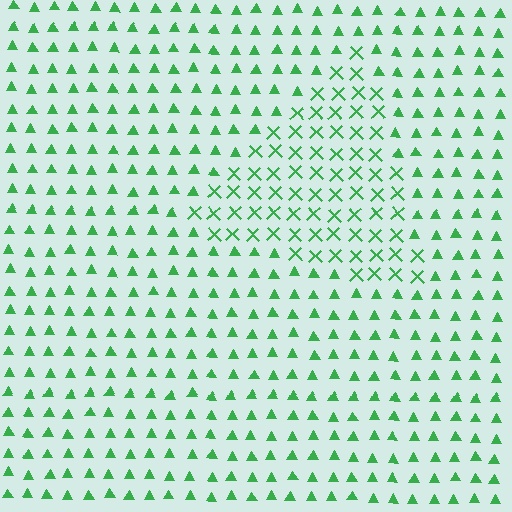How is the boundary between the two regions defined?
The boundary is defined by a change in element shape: X marks inside vs. triangles outside. All elements share the same color and spacing.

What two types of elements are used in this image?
The image uses X marks inside the triangle region and triangles outside it.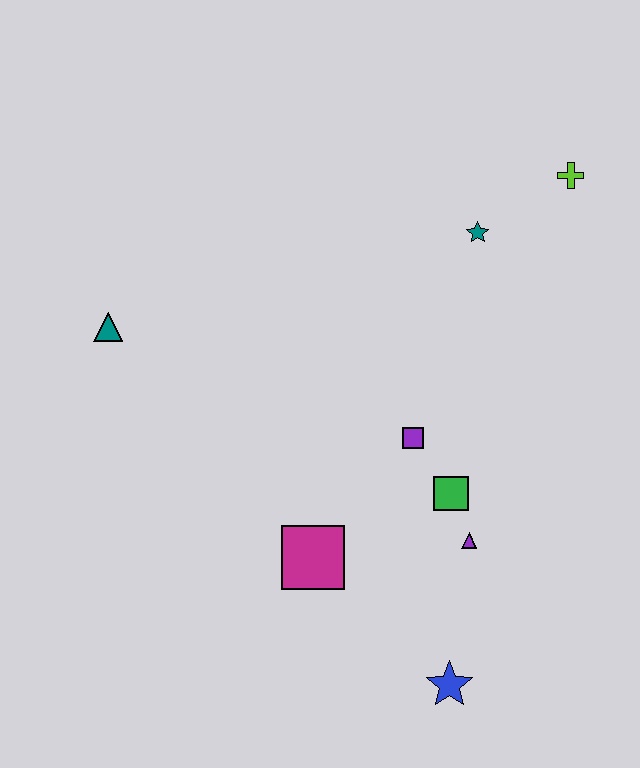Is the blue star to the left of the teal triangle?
No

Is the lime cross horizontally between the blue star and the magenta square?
No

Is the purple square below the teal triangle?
Yes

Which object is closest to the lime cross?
The teal star is closest to the lime cross.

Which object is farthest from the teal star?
The blue star is farthest from the teal star.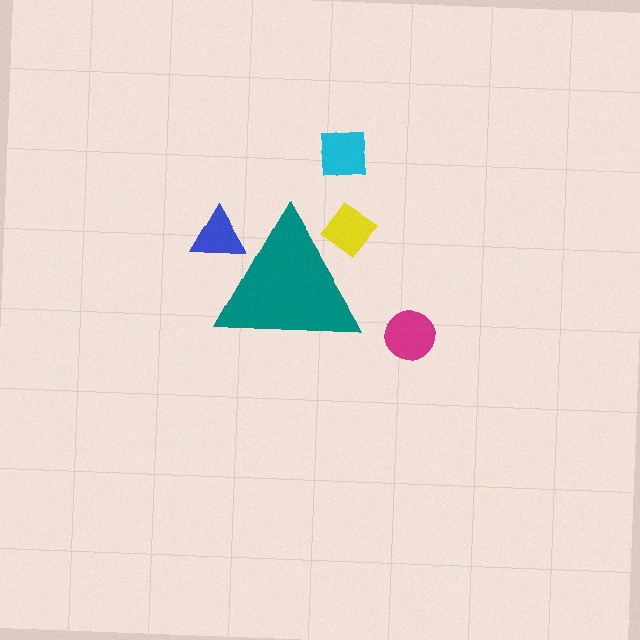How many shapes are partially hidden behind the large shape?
2 shapes are partially hidden.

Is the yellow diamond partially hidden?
Yes, the yellow diamond is partially hidden behind the teal triangle.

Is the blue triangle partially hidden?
Yes, the blue triangle is partially hidden behind the teal triangle.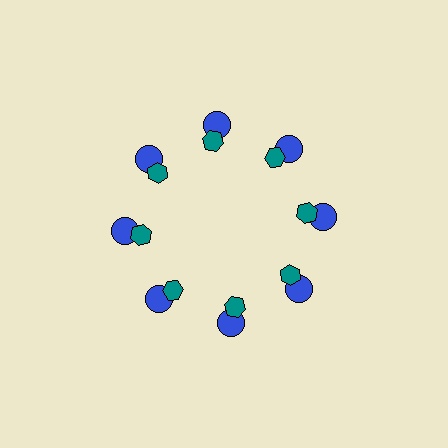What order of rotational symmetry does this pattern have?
This pattern has 8-fold rotational symmetry.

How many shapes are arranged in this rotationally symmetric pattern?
There are 16 shapes, arranged in 8 groups of 2.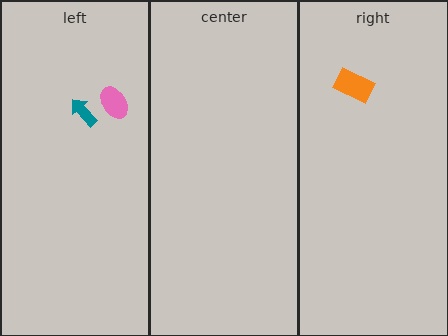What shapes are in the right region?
The orange rectangle.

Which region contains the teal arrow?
The left region.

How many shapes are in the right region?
1.